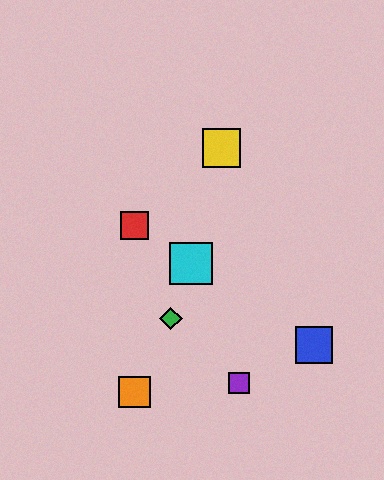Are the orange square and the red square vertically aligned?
Yes, both are at x≈135.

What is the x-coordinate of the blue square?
The blue square is at x≈314.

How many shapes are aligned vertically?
2 shapes (the red square, the orange square) are aligned vertically.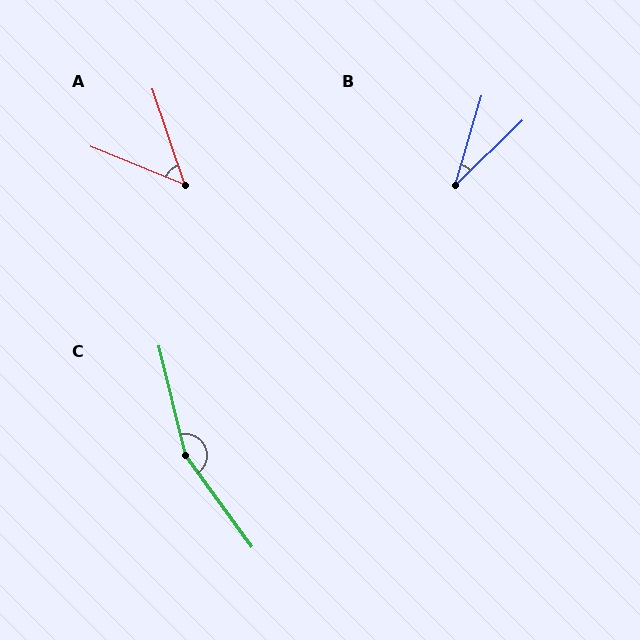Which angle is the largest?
C, at approximately 157 degrees.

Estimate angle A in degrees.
Approximately 49 degrees.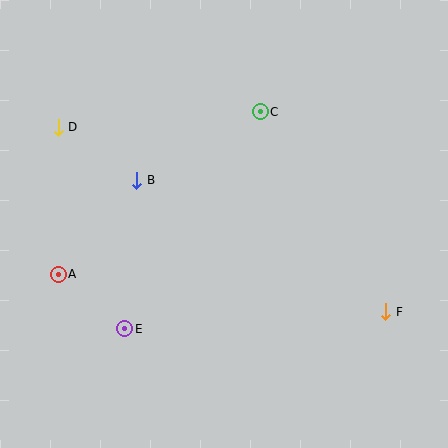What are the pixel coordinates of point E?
Point E is at (125, 329).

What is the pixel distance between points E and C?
The distance between E and C is 256 pixels.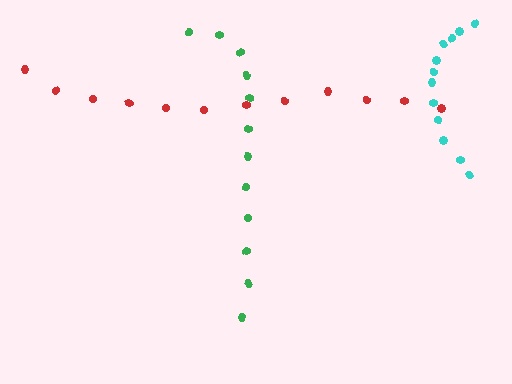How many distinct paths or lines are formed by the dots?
There are 3 distinct paths.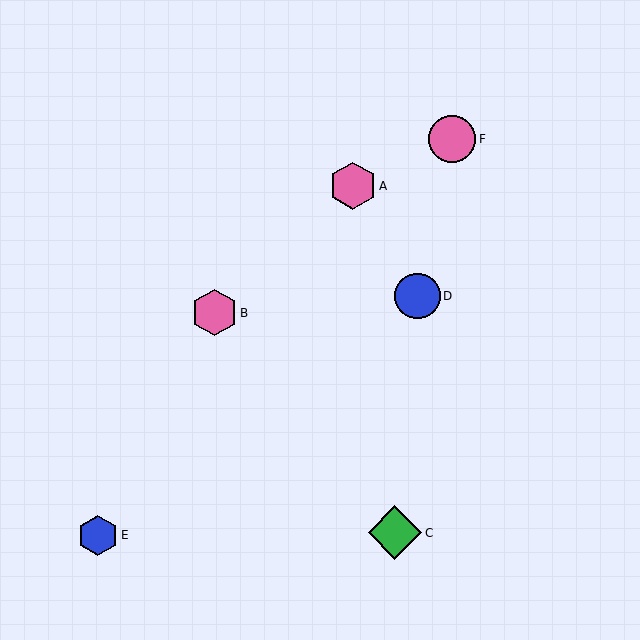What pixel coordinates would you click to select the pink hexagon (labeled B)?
Click at (214, 313) to select the pink hexagon B.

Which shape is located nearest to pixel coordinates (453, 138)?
The pink circle (labeled F) at (452, 139) is nearest to that location.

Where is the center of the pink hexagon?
The center of the pink hexagon is at (353, 186).